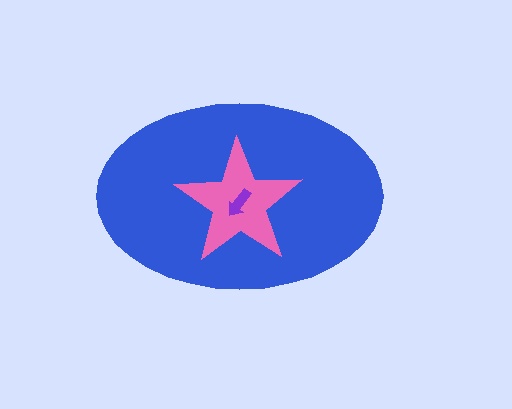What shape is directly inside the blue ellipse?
The pink star.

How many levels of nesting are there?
3.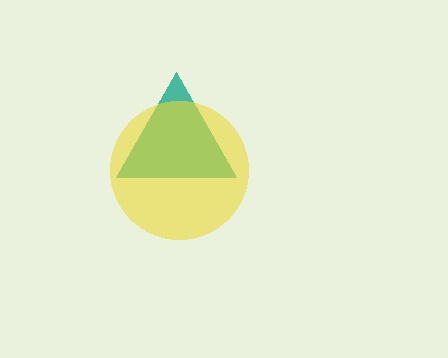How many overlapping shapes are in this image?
There are 2 overlapping shapes in the image.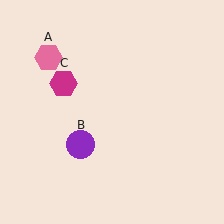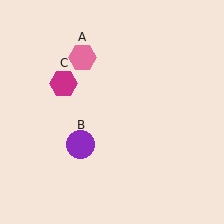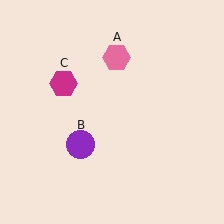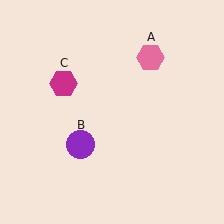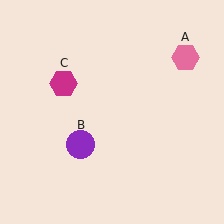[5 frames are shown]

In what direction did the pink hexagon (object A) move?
The pink hexagon (object A) moved right.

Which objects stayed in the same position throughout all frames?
Purple circle (object B) and magenta hexagon (object C) remained stationary.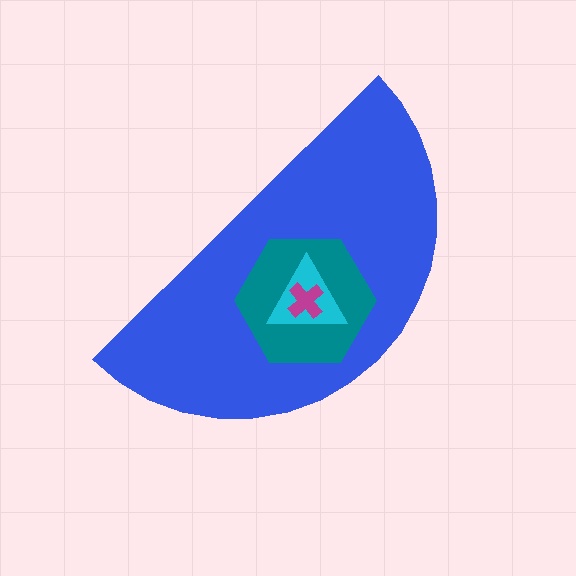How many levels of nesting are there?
4.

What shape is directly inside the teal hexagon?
The cyan triangle.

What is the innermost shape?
The magenta cross.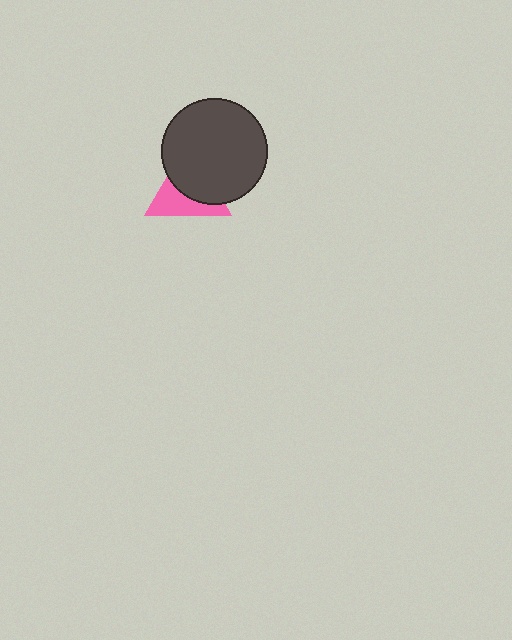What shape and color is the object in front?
The object in front is a dark gray circle.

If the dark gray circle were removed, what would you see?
You would see the complete pink triangle.